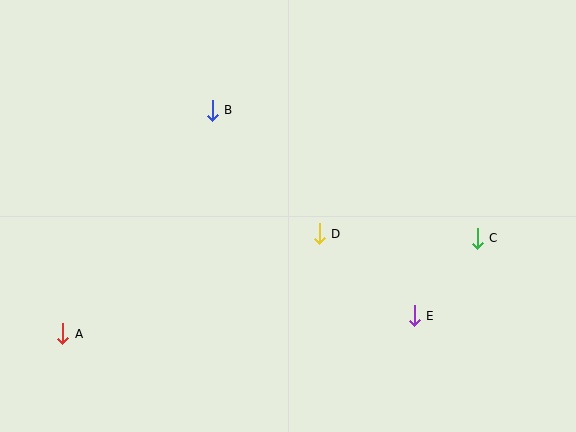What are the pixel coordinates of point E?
Point E is at (414, 316).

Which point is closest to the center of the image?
Point D at (319, 234) is closest to the center.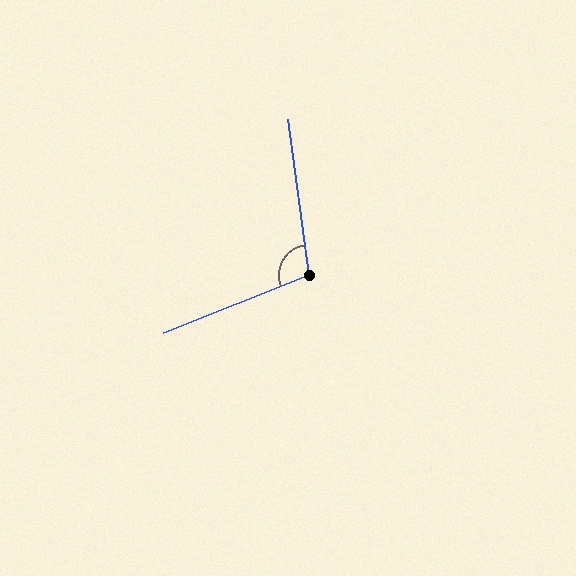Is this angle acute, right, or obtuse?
It is obtuse.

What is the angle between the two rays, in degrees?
Approximately 105 degrees.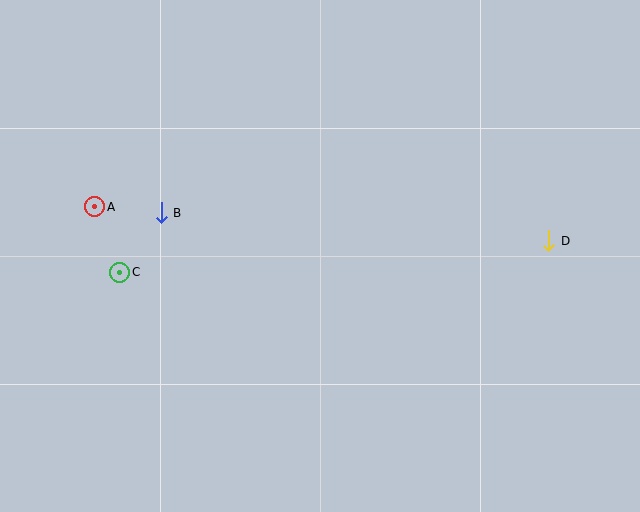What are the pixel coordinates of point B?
Point B is at (161, 213).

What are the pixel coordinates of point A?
Point A is at (95, 207).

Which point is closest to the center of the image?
Point B at (161, 213) is closest to the center.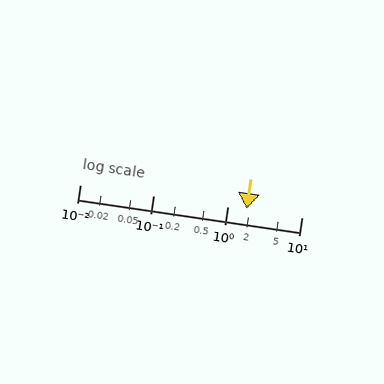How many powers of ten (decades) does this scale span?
The scale spans 3 decades, from 0.01 to 10.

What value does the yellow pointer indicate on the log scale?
The pointer indicates approximately 1.8.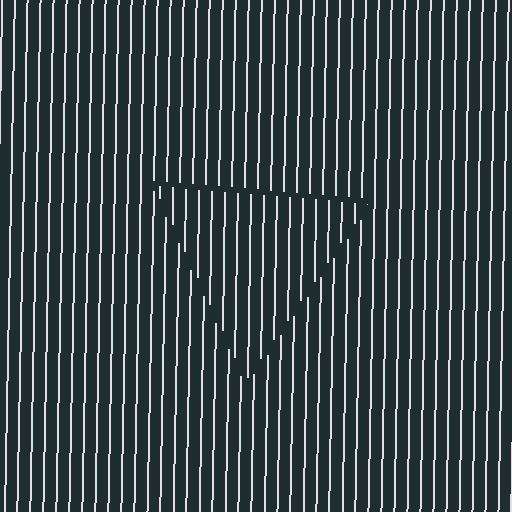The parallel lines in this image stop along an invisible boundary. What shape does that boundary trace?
An illusory triangle. The interior of the shape contains the same grating, shifted by half a period — the contour is defined by the phase discontinuity where line-ends from the inner and outer gratings abut.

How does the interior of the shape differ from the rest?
The interior of the shape contains the same grating, shifted by half a period — the contour is defined by the phase discontinuity where line-ends from the inner and outer gratings abut.